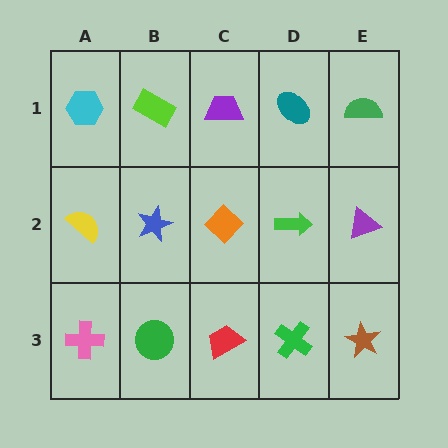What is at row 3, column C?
A red trapezoid.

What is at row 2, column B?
A blue star.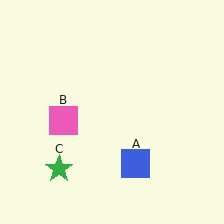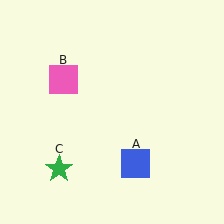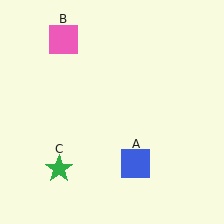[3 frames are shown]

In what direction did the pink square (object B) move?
The pink square (object B) moved up.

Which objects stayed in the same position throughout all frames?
Blue square (object A) and green star (object C) remained stationary.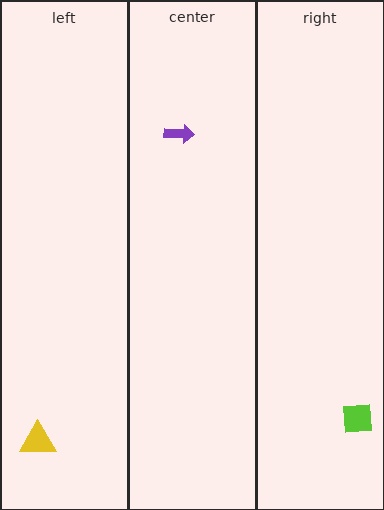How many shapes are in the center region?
1.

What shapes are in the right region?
The lime square.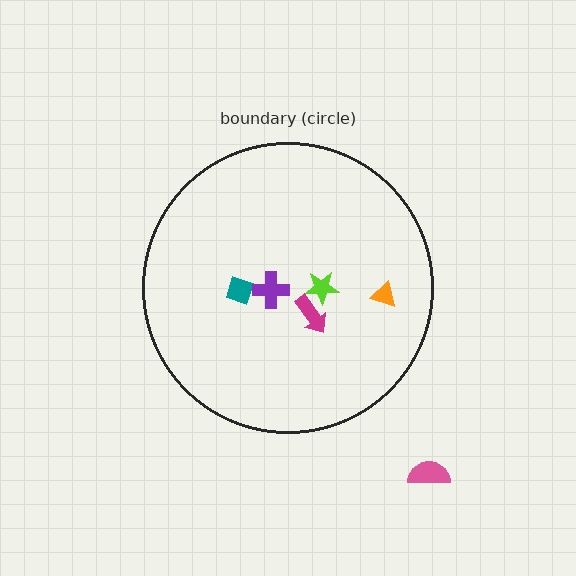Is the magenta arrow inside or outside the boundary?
Inside.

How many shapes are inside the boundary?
5 inside, 1 outside.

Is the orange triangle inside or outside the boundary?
Inside.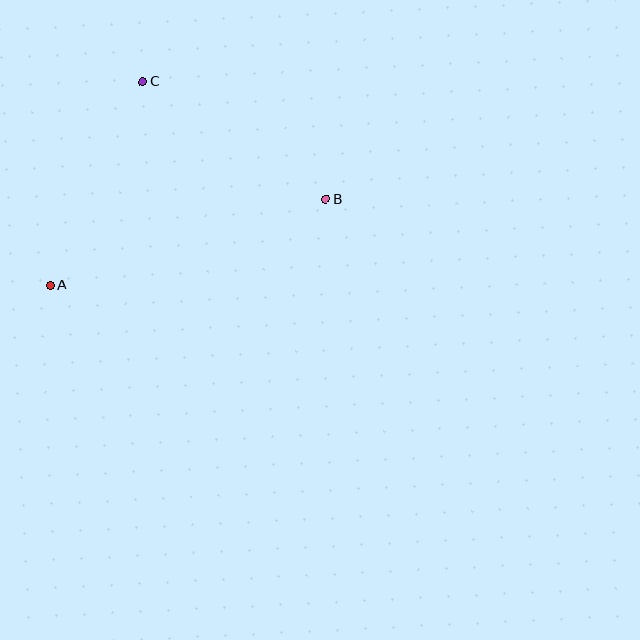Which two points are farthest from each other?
Points A and B are farthest from each other.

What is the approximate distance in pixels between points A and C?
The distance between A and C is approximately 224 pixels.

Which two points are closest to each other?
Points B and C are closest to each other.